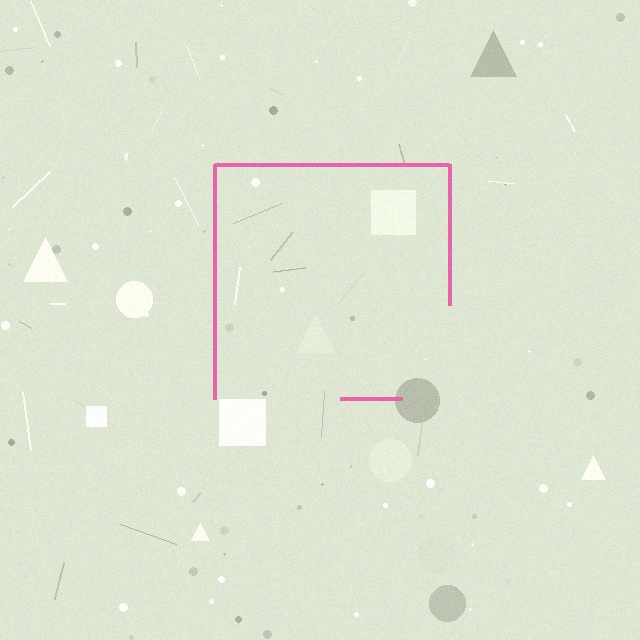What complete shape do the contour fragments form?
The contour fragments form a square.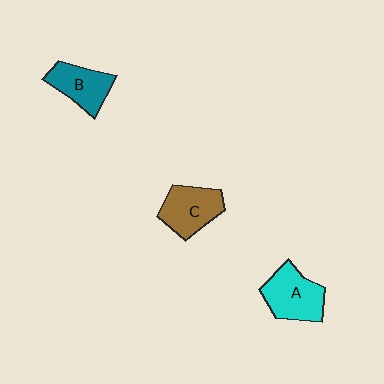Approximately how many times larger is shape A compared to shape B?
Approximately 1.2 times.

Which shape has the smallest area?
Shape B (teal).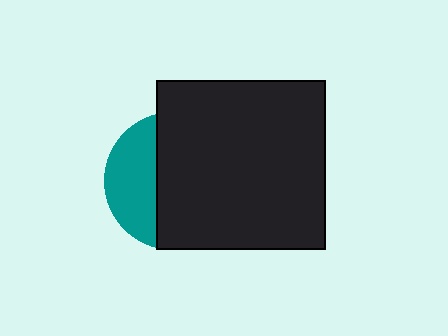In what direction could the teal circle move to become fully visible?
The teal circle could move left. That would shift it out from behind the black square entirely.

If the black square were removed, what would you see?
You would see the complete teal circle.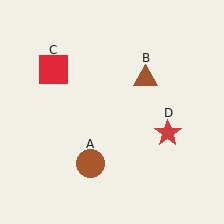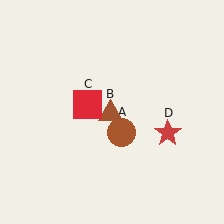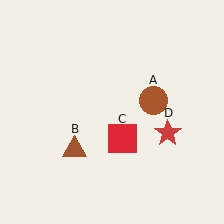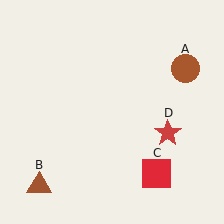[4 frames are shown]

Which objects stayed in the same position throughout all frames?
Red star (object D) remained stationary.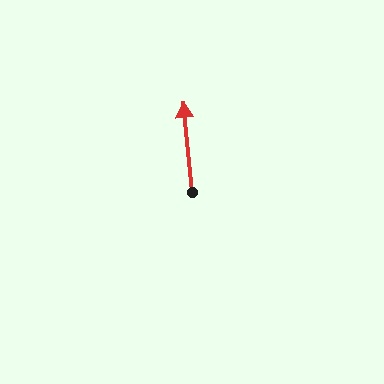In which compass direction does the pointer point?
North.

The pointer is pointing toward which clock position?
Roughly 12 o'clock.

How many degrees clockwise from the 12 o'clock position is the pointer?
Approximately 354 degrees.